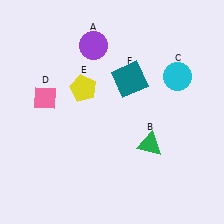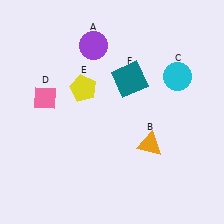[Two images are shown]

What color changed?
The triangle (B) changed from green in Image 1 to orange in Image 2.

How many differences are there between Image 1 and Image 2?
There is 1 difference between the two images.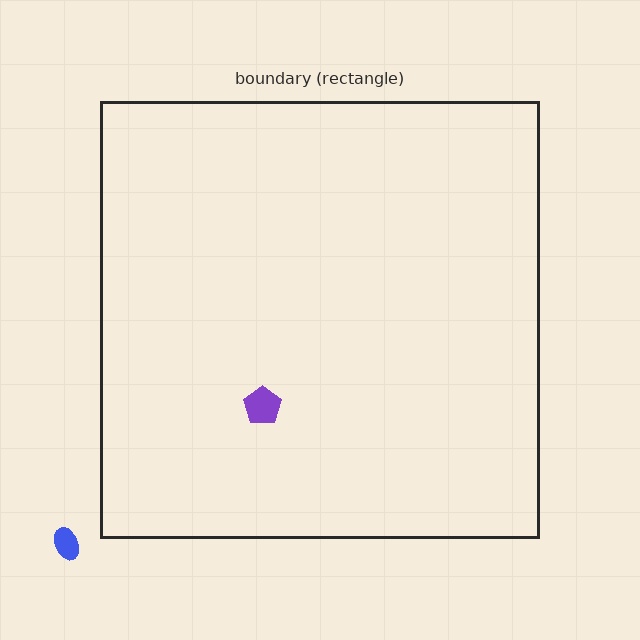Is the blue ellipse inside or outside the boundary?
Outside.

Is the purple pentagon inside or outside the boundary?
Inside.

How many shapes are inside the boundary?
1 inside, 1 outside.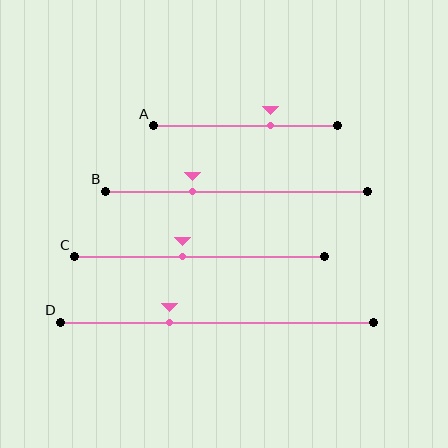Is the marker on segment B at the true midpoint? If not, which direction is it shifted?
No, the marker on segment B is shifted to the left by about 17% of the segment length.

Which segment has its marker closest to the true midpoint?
Segment C has its marker closest to the true midpoint.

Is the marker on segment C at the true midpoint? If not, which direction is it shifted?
No, the marker on segment C is shifted to the left by about 7% of the segment length.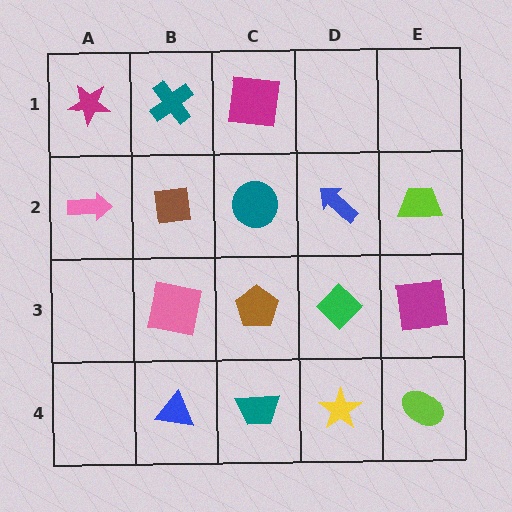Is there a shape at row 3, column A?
No, that cell is empty.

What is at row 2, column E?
A lime trapezoid.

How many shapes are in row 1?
3 shapes.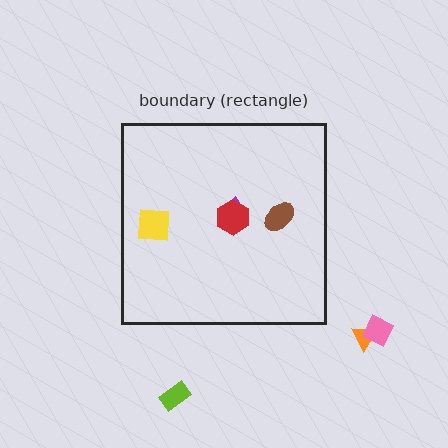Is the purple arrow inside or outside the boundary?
Inside.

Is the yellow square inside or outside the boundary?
Inside.